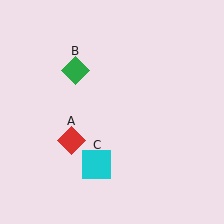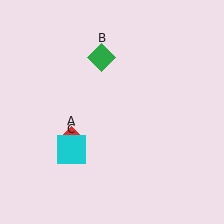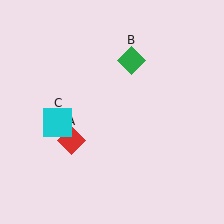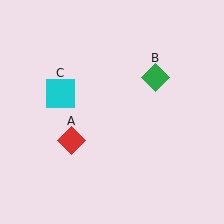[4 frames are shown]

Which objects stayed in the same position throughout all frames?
Red diamond (object A) remained stationary.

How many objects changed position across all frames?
2 objects changed position: green diamond (object B), cyan square (object C).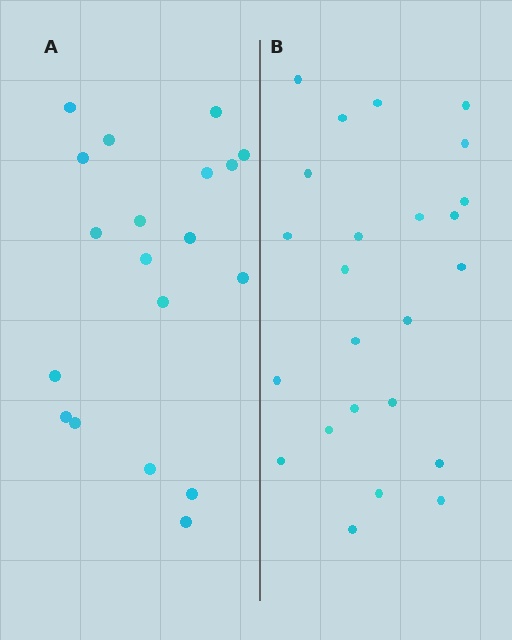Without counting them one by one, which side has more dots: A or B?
Region B (the right region) has more dots.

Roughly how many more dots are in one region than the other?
Region B has about 5 more dots than region A.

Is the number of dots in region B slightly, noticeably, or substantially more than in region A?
Region B has noticeably more, but not dramatically so. The ratio is roughly 1.3 to 1.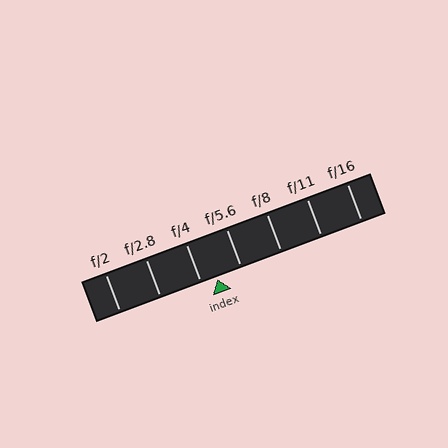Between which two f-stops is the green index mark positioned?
The index mark is between f/4 and f/5.6.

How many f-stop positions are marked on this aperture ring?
There are 7 f-stop positions marked.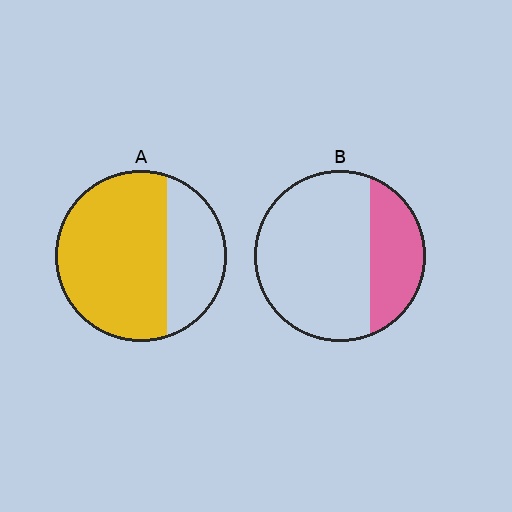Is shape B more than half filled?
No.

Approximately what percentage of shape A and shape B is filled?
A is approximately 70% and B is approximately 30%.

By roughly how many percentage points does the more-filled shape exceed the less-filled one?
By roughly 40 percentage points (A over B).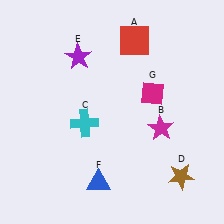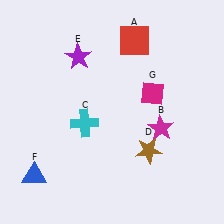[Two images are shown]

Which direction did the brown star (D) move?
The brown star (D) moved left.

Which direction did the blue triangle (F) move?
The blue triangle (F) moved left.